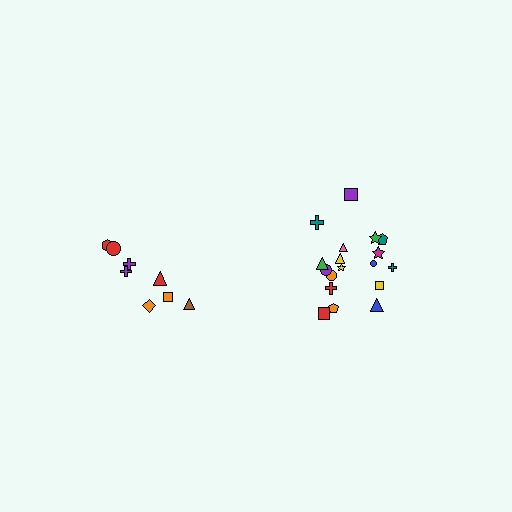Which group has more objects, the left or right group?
The right group.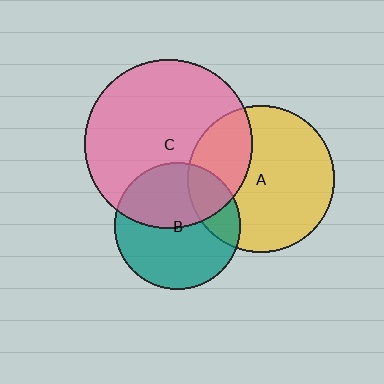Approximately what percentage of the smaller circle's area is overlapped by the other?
Approximately 20%.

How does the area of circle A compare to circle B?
Approximately 1.3 times.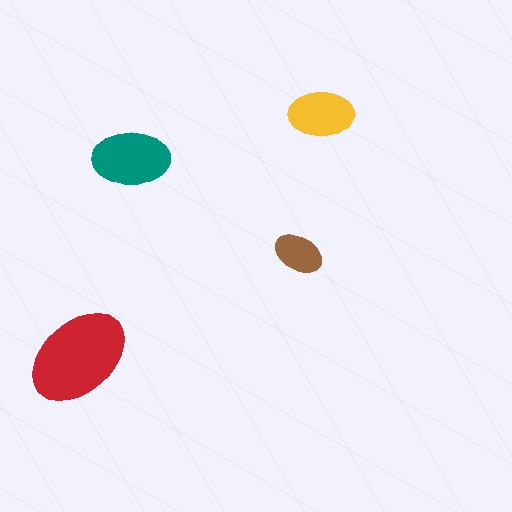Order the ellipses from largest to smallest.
the red one, the teal one, the yellow one, the brown one.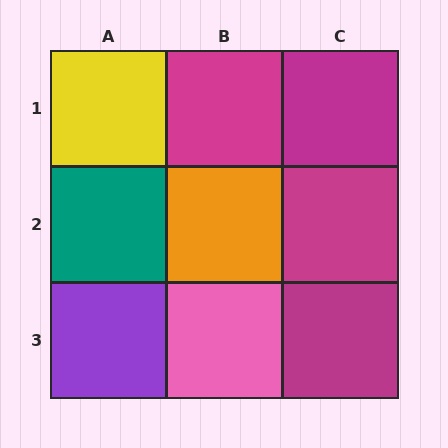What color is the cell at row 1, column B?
Magenta.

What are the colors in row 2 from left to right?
Teal, orange, magenta.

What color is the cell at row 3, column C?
Magenta.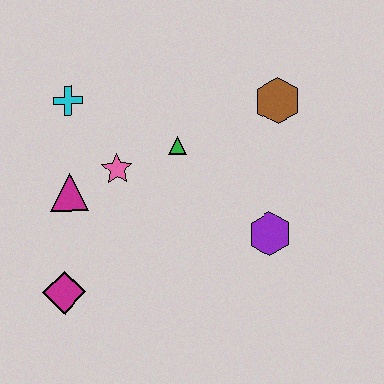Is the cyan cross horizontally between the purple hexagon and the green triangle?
No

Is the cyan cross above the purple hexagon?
Yes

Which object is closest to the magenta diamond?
The magenta triangle is closest to the magenta diamond.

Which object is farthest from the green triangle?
The magenta diamond is farthest from the green triangle.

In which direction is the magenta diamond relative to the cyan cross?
The magenta diamond is below the cyan cross.